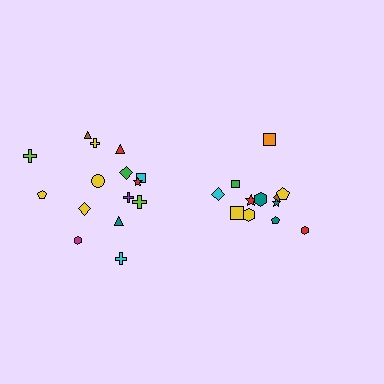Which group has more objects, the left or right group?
The left group.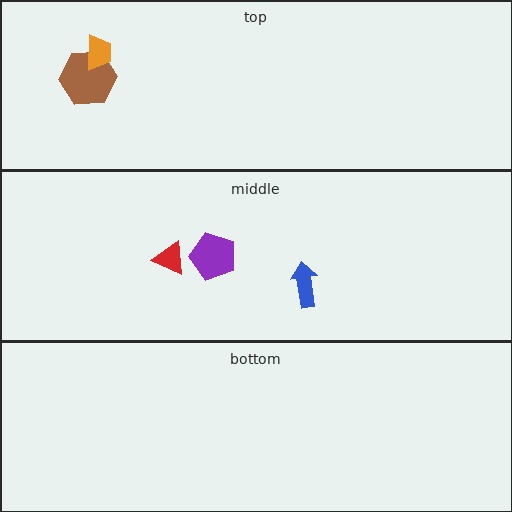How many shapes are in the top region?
2.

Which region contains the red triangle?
The middle region.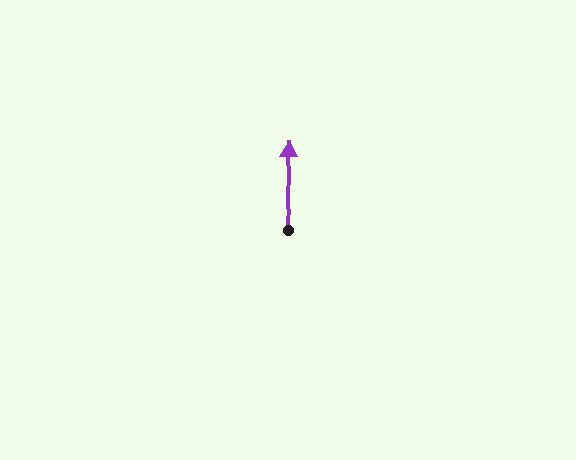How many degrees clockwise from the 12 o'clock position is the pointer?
Approximately 2 degrees.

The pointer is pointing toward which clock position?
Roughly 12 o'clock.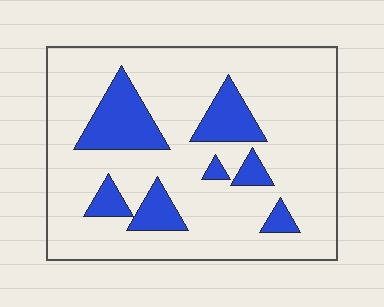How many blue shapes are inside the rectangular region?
7.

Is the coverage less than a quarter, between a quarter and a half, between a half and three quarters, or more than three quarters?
Less than a quarter.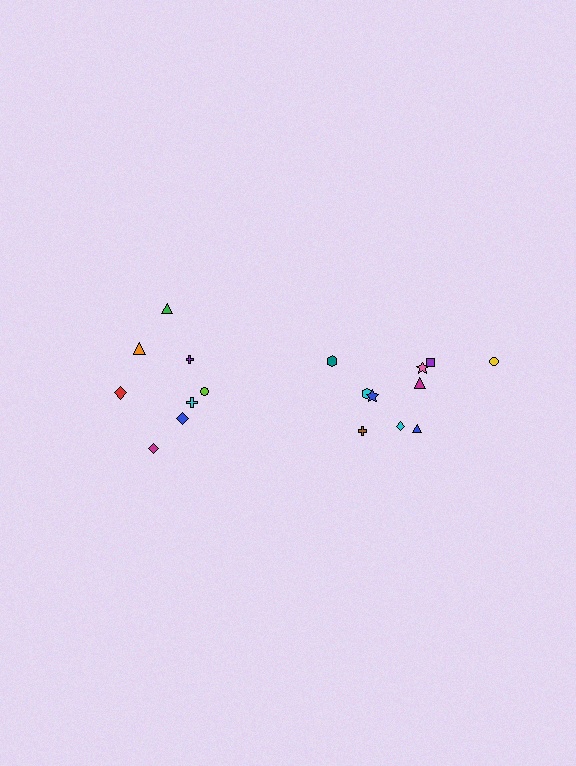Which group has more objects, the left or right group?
The right group.